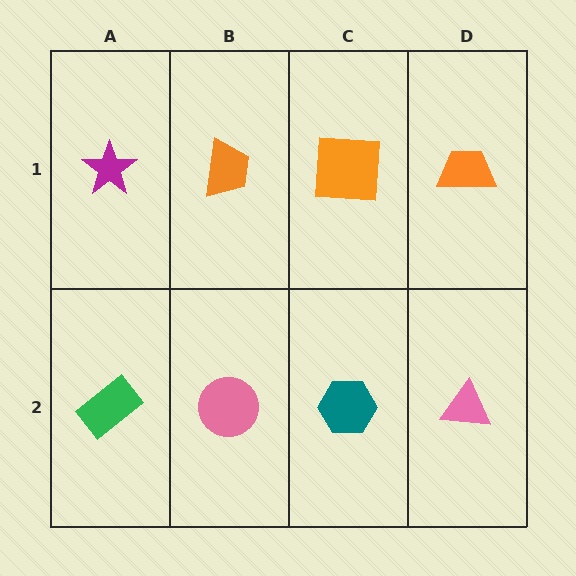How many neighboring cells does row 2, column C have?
3.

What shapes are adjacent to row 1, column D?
A pink triangle (row 2, column D), an orange square (row 1, column C).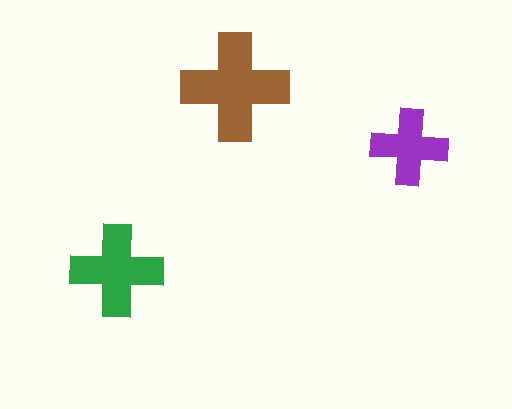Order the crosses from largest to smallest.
the brown one, the green one, the purple one.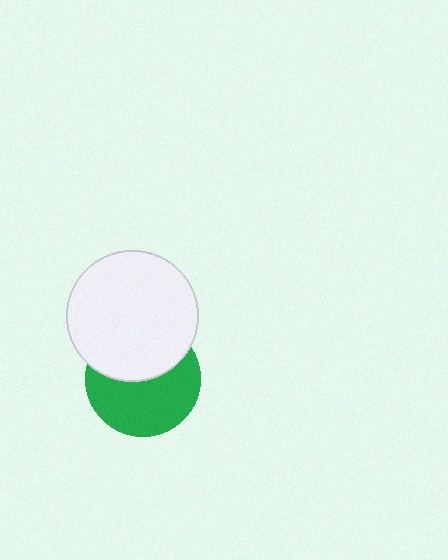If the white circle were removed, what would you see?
You would see the complete green circle.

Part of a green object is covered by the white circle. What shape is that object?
It is a circle.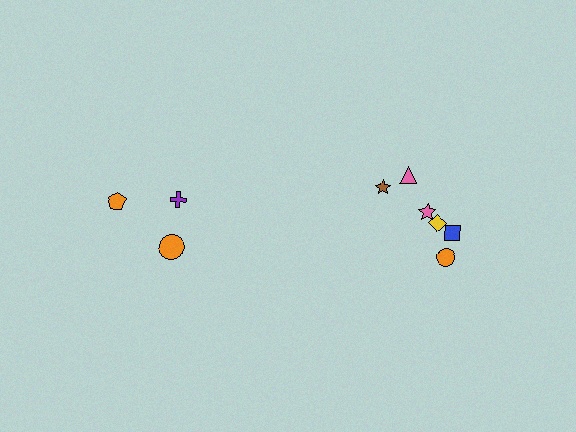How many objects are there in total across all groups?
There are 9 objects.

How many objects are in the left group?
There are 3 objects.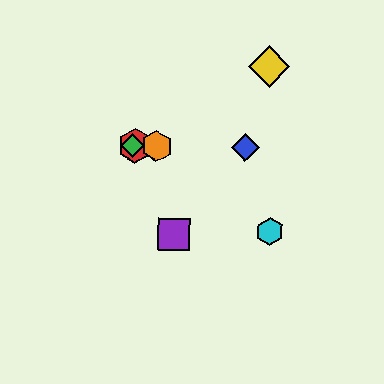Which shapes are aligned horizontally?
The red hexagon, the blue diamond, the green diamond, the orange hexagon are aligned horizontally.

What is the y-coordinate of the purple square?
The purple square is at y≈234.